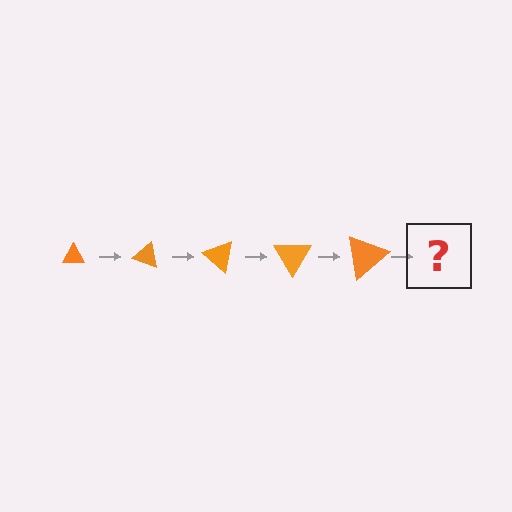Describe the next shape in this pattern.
It should be a triangle, larger than the previous one and rotated 100 degrees from the start.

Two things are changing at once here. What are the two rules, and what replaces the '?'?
The two rules are that the triangle grows larger each step and it rotates 20 degrees each step. The '?' should be a triangle, larger than the previous one and rotated 100 degrees from the start.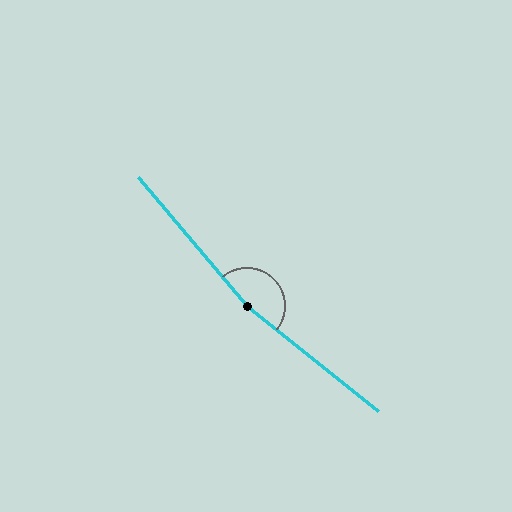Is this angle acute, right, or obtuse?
It is obtuse.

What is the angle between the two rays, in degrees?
Approximately 169 degrees.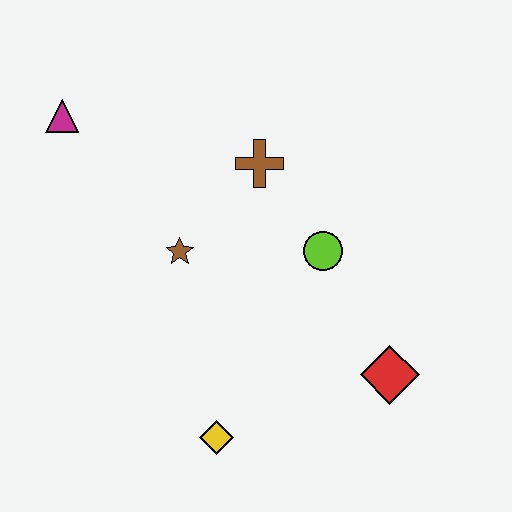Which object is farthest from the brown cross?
The yellow diamond is farthest from the brown cross.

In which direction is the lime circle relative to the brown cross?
The lime circle is below the brown cross.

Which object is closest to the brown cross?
The lime circle is closest to the brown cross.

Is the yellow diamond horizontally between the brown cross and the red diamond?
No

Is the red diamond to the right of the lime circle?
Yes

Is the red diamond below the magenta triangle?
Yes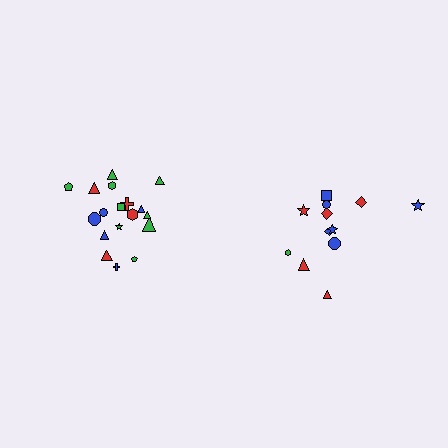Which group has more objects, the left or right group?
The left group.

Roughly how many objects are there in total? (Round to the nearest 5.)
Roughly 30 objects in total.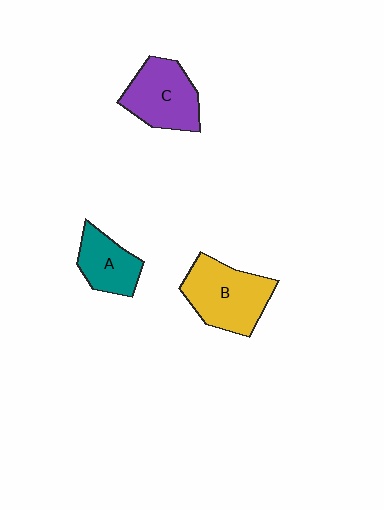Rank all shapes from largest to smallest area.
From largest to smallest: B (yellow), C (purple), A (teal).